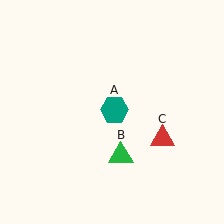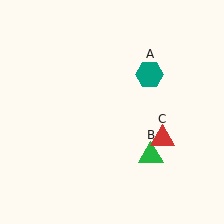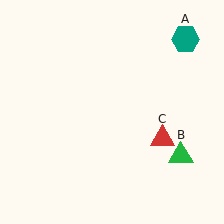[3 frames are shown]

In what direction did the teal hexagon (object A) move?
The teal hexagon (object A) moved up and to the right.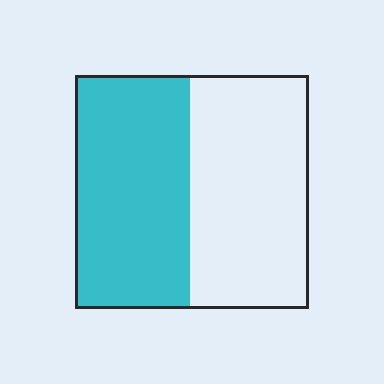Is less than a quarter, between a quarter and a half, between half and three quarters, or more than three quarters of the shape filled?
Between a quarter and a half.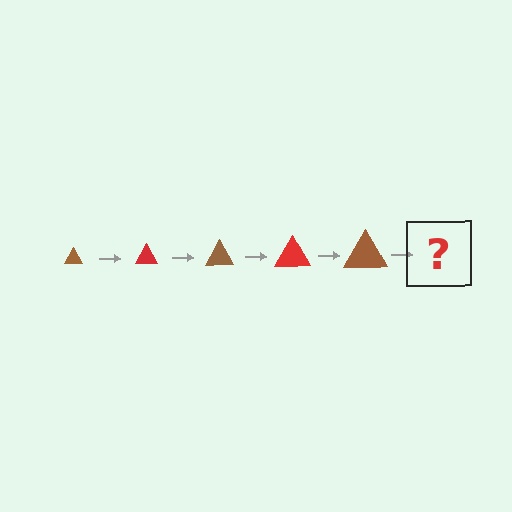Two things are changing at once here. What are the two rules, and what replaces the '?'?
The two rules are that the triangle grows larger each step and the color cycles through brown and red. The '?' should be a red triangle, larger than the previous one.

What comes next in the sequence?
The next element should be a red triangle, larger than the previous one.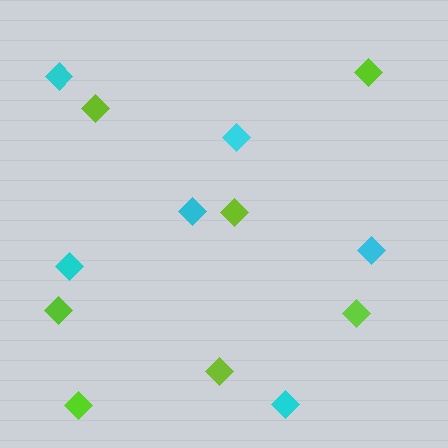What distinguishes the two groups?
There are 2 groups: one group of cyan diamonds (6) and one group of lime diamonds (7).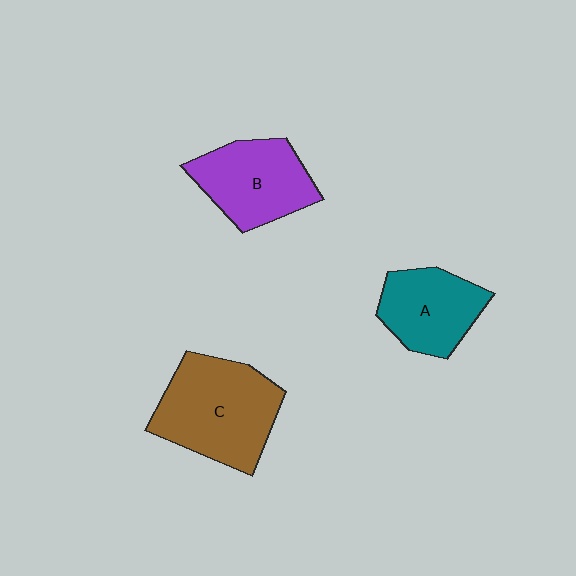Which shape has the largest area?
Shape C (brown).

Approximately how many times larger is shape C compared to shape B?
Approximately 1.3 times.